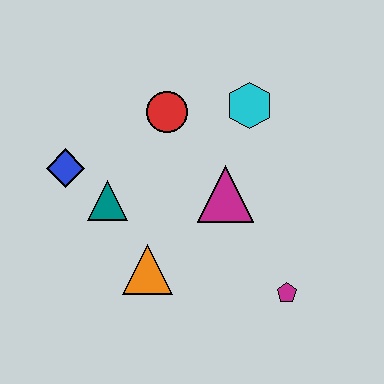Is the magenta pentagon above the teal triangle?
No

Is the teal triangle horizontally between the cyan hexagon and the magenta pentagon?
No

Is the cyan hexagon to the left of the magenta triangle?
No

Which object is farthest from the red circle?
The magenta pentagon is farthest from the red circle.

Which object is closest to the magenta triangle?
The cyan hexagon is closest to the magenta triangle.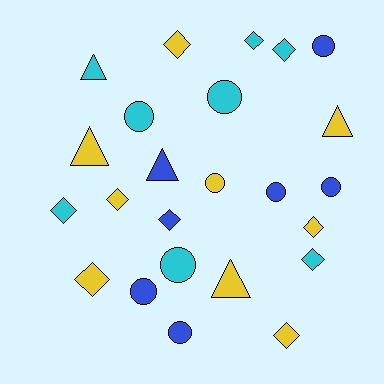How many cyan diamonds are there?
There are 4 cyan diamonds.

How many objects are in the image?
There are 24 objects.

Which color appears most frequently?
Yellow, with 9 objects.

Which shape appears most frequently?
Diamond, with 10 objects.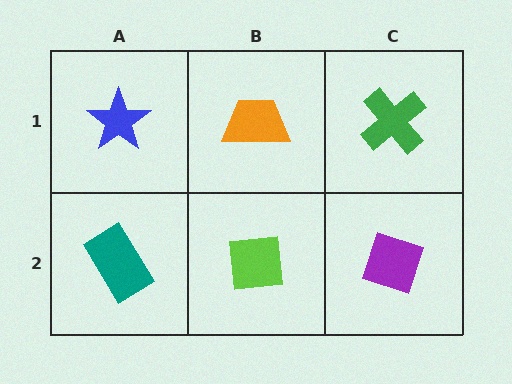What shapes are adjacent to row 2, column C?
A green cross (row 1, column C), a lime square (row 2, column B).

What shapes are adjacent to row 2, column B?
An orange trapezoid (row 1, column B), a teal rectangle (row 2, column A), a purple diamond (row 2, column C).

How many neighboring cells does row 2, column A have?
2.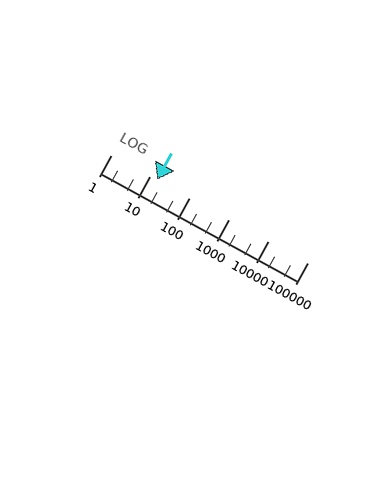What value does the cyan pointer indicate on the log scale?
The pointer indicates approximately 15.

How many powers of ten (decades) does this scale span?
The scale spans 5 decades, from 1 to 100000.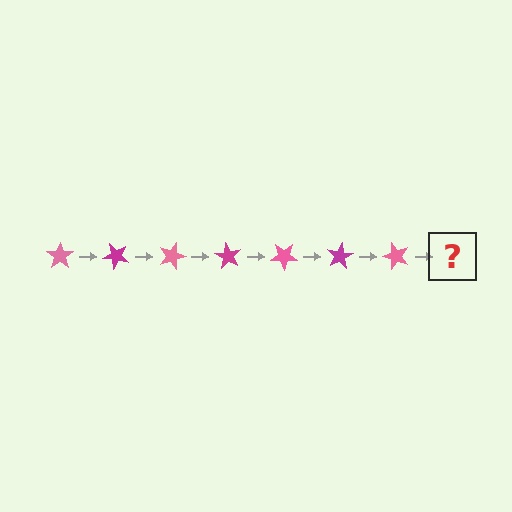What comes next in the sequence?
The next element should be a magenta star, rotated 315 degrees from the start.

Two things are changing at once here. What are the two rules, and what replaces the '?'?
The two rules are that it rotates 45 degrees each step and the color cycles through pink and magenta. The '?' should be a magenta star, rotated 315 degrees from the start.